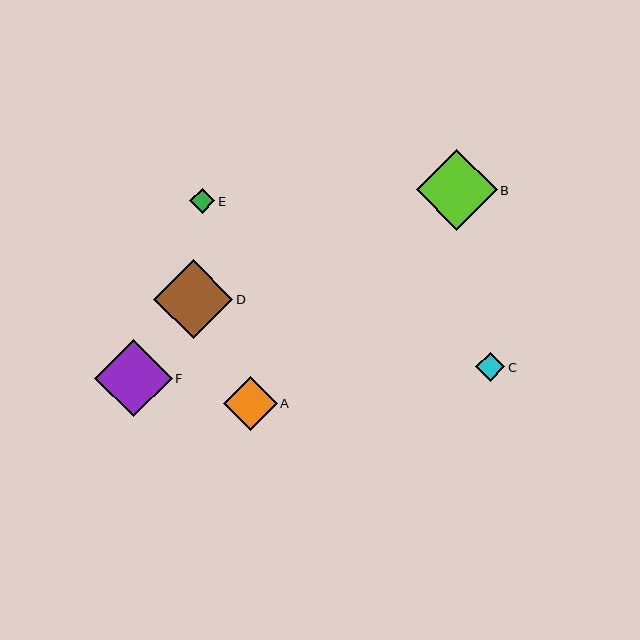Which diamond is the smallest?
Diamond E is the smallest with a size of approximately 25 pixels.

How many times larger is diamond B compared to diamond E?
Diamond B is approximately 3.2 times the size of diamond E.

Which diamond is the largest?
Diamond B is the largest with a size of approximately 81 pixels.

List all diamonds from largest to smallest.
From largest to smallest: B, D, F, A, C, E.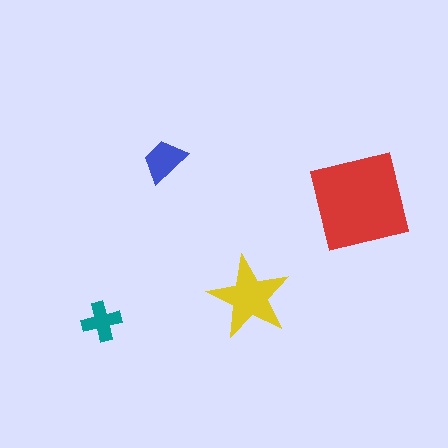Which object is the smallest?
The teal cross.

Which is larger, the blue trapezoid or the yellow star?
The yellow star.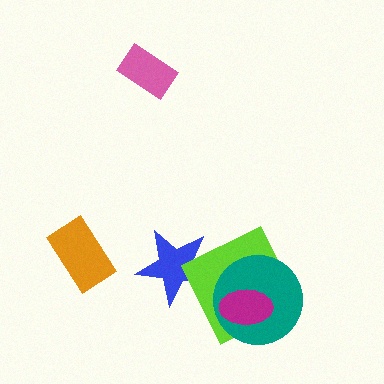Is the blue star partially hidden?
Yes, it is partially covered by another shape.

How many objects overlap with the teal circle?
2 objects overlap with the teal circle.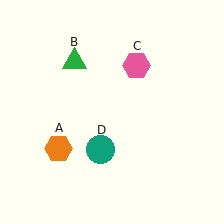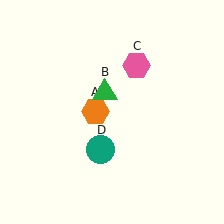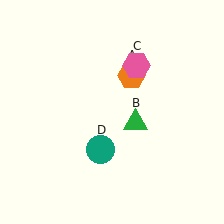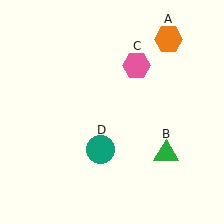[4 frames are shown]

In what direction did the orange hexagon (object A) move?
The orange hexagon (object A) moved up and to the right.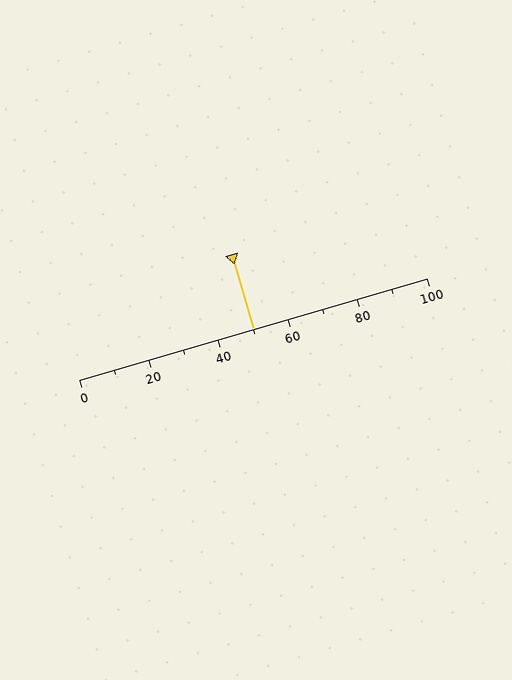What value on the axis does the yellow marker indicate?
The marker indicates approximately 50.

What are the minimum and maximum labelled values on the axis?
The axis runs from 0 to 100.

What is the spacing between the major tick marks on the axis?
The major ticks are spaced 20 apart.